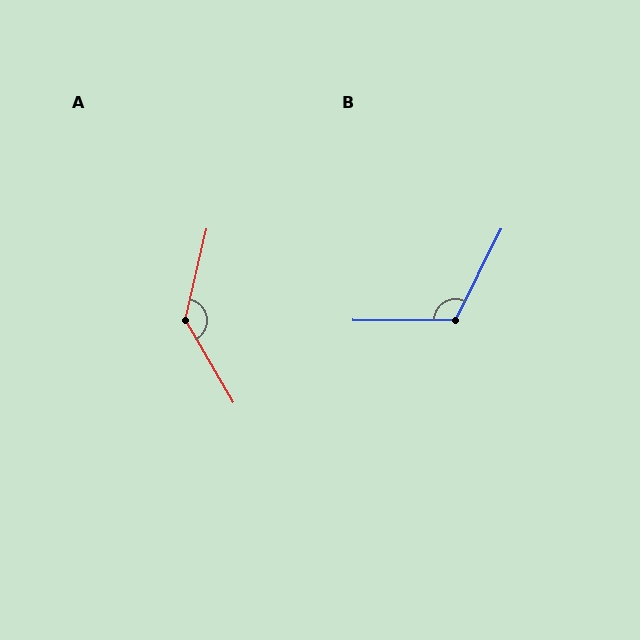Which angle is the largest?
A, at approximately 136 degrees.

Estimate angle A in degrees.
Approximately 136 degrees.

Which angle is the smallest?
B, at approximately 116 degrees.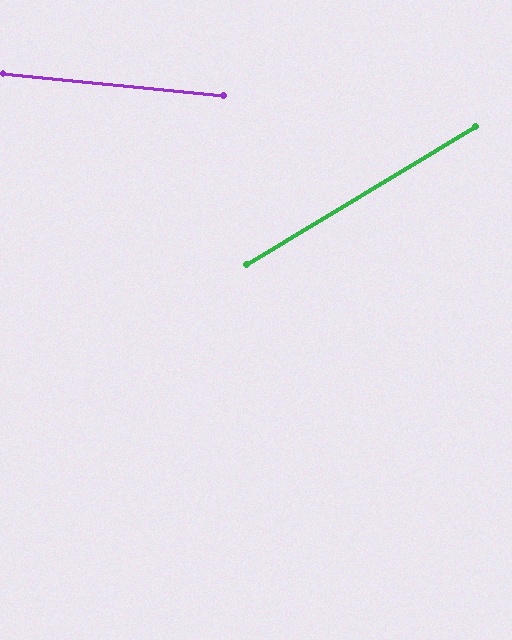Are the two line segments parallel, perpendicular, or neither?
Neither parallel nor perpendicular — they differ by about 37°.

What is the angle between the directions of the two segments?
Approximately 37 degrees.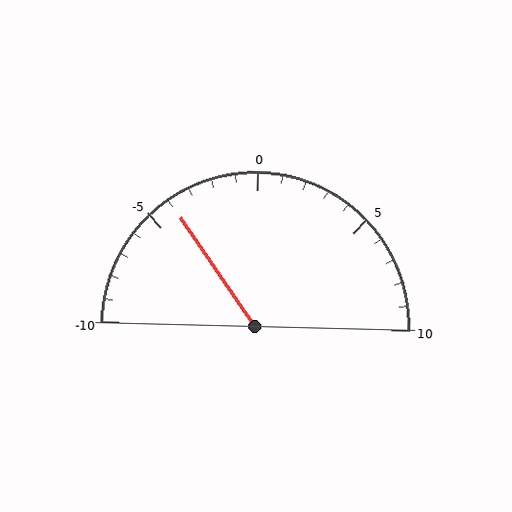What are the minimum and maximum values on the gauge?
The gauge ranges from -10 to 10.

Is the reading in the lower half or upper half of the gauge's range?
The reading is in the lower half of the range (-10 to 10).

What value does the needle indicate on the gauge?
The needle indicates approximately -4.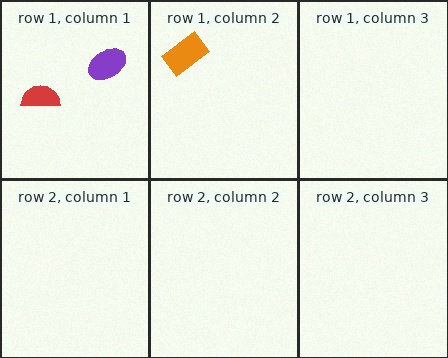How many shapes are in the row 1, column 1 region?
2.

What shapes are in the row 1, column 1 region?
The purple ellipse, the red semicircle.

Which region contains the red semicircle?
The row 1, column 1 region.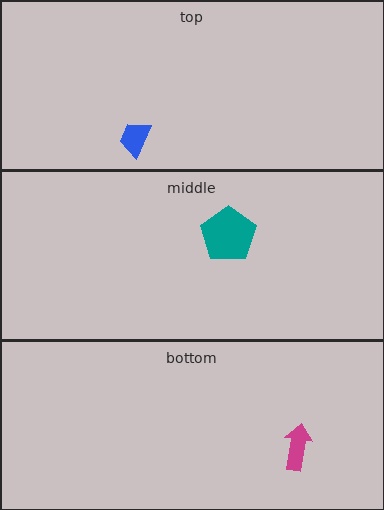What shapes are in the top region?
The blue trapezoid.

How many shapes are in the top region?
1.